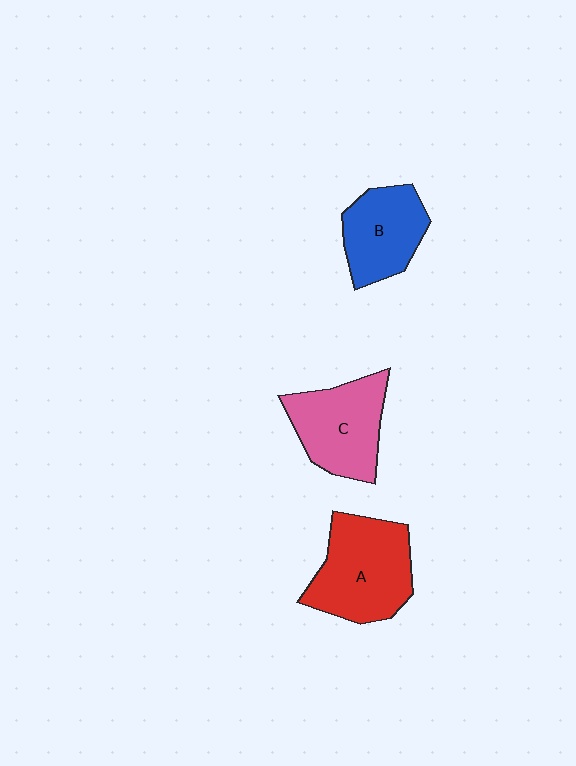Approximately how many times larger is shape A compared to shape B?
Approximately 1.4 times.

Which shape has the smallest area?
Shape B (blue).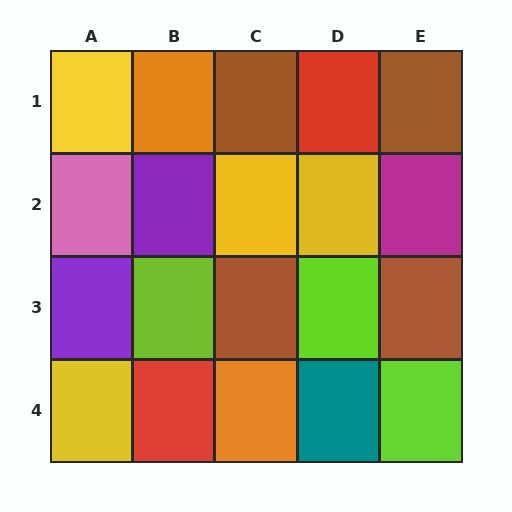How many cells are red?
2 cells are red.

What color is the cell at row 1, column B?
Orange.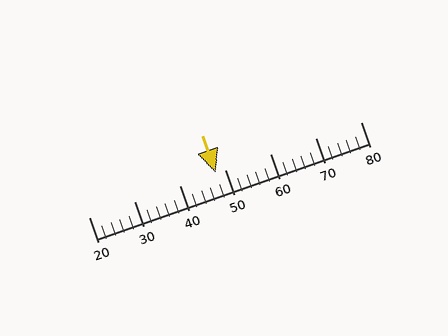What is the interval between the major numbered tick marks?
The major tick marks are spaced 10 units apart.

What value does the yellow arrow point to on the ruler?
The yellow arrow points to approximately 48.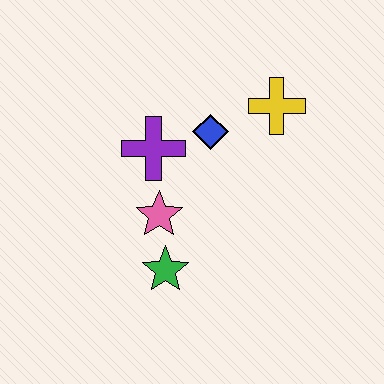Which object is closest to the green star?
The pink star is closest to the green star.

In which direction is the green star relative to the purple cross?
The green star is below the purple cross.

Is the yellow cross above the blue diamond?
Yes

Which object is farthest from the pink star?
The yellow cross is farthest from the pink star.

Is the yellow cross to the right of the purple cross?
Yes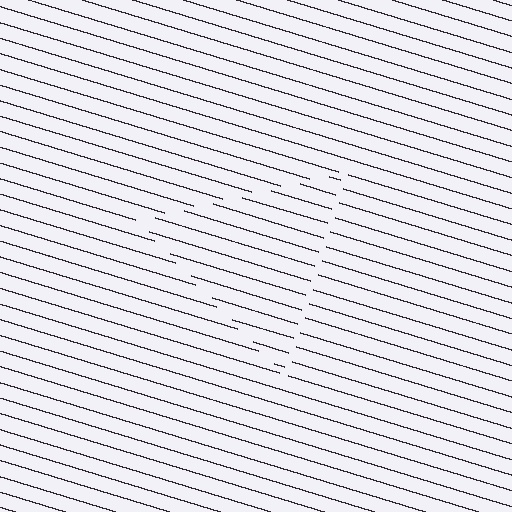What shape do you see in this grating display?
An illusory triangle. The interior of the shape contains the same grating, shifted by half a period — the contour is defined by the phase discontinuity where line-ends from the inner and outer gratings abut.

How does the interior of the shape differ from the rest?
The interior of the shape contains the same grating, shifted by half a period — the contour is defined by the phase discontinuity where line-ends from the inner and outer gratings abut.